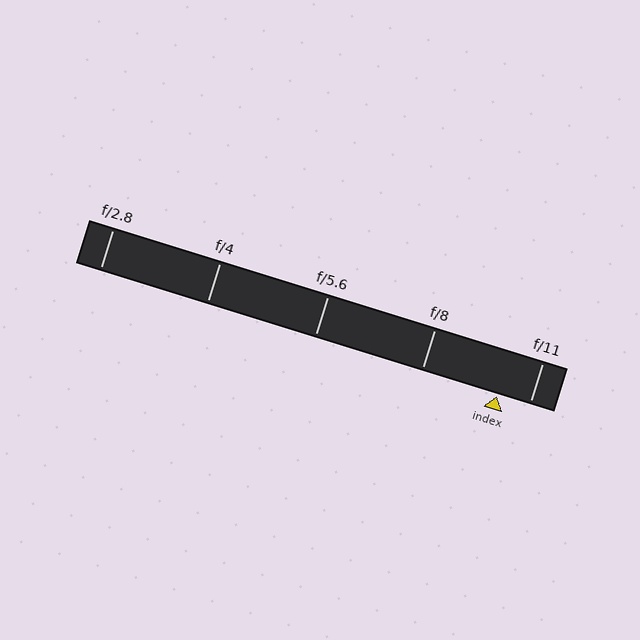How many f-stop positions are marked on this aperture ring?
There are 5 f-stop positions marked.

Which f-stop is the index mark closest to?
The index mark is closest to f/11.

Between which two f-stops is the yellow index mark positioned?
The index mark is between f/8 and f/11.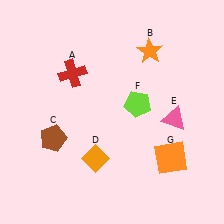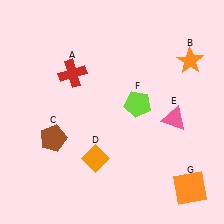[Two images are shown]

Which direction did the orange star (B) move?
The orange star (B) moved right.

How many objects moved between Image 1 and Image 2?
2 objects moved between the two images.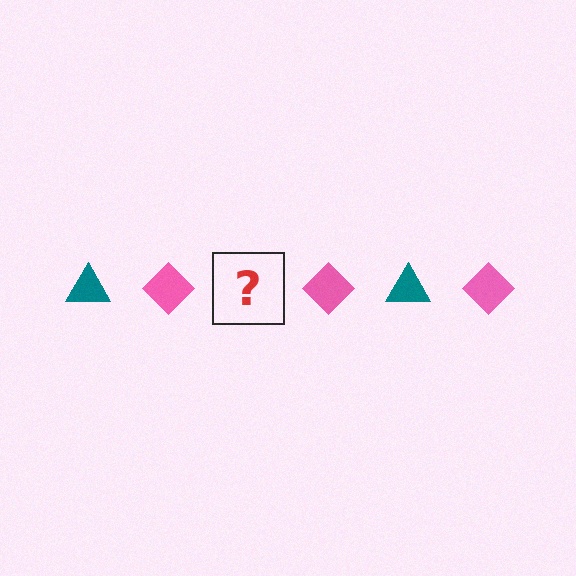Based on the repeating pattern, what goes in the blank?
The blank should be a teal triangle.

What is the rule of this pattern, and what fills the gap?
The rule is that the pattern alternates between teal triangle and pink diamond. The gap should be filled with a teal triangle.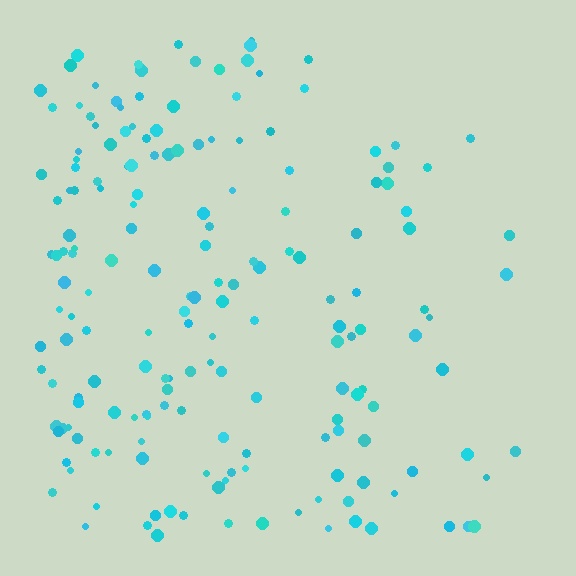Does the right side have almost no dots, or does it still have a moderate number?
Still a moderate number, just noticeably fewer than the left.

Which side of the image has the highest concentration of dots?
The left.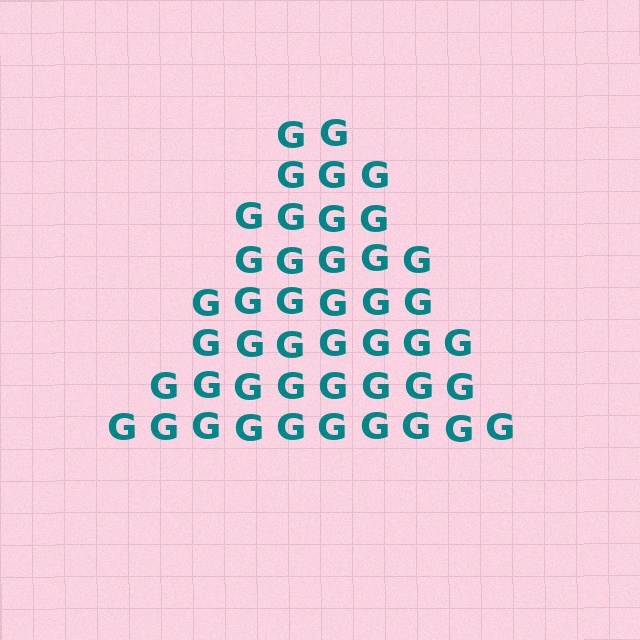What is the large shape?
The large shape is a triangle.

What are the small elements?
The small elements are letter G's.